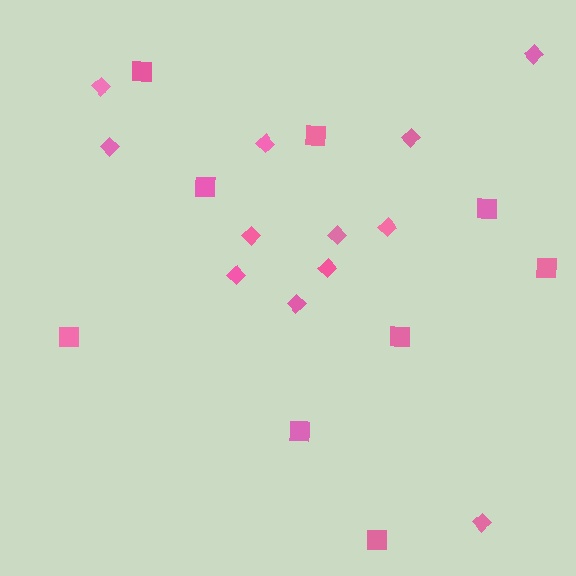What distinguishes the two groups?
There are 2 groups: one group of squares (9) and one group of diamonds (12).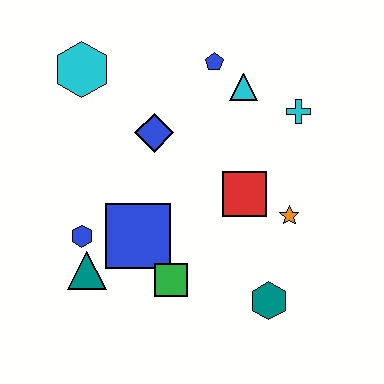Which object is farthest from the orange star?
The cyan hexagon is farthest from the orange star.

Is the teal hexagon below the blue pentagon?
Yes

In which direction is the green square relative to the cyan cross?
The green square is below the cyan cross.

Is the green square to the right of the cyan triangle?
No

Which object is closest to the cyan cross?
The cyan triangle is closest to the cyan cross.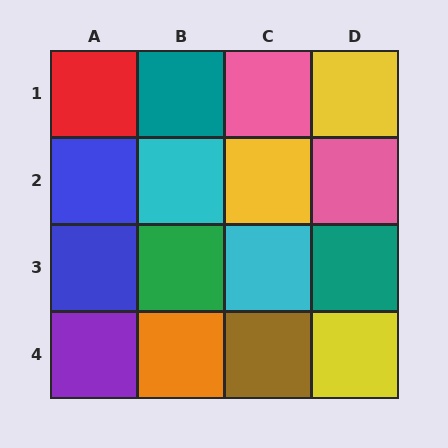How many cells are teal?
2 cells are teal.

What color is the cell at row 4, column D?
Yellow.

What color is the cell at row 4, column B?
Orange.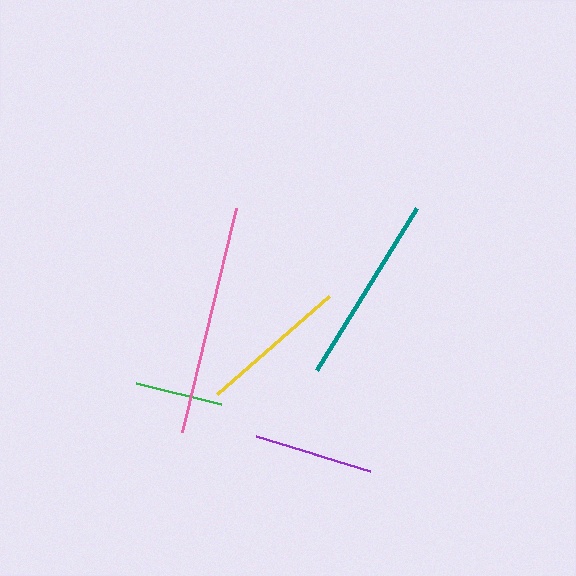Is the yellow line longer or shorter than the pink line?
The pink line is longer than the yellow line.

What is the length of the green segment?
The green segment is approximately 88 pixels long.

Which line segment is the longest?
The pink line is the longest at approximately 231 pixels.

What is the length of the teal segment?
The teal segment is approximately 191 pixels long.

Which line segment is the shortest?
The green line is the shortest at approximately 88 pixels.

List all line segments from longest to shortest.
From longest to shortest: pink, teal, yellow, purple, green.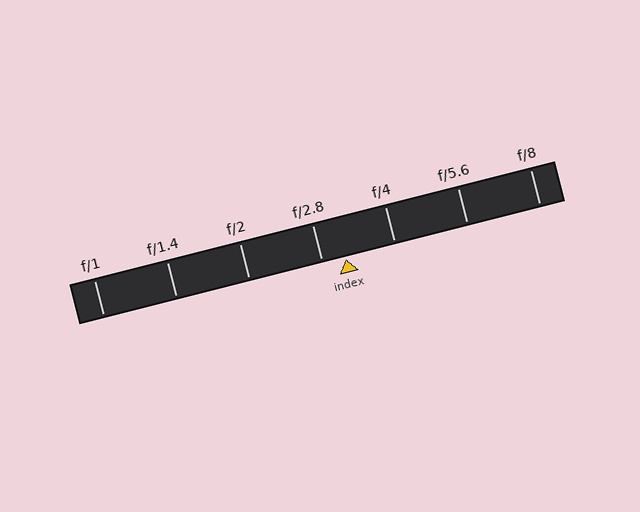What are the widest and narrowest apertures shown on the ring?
The widest aperture shown is f/1 and the narrowest is f/8.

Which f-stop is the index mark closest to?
The index mark is closest to f/2.8.